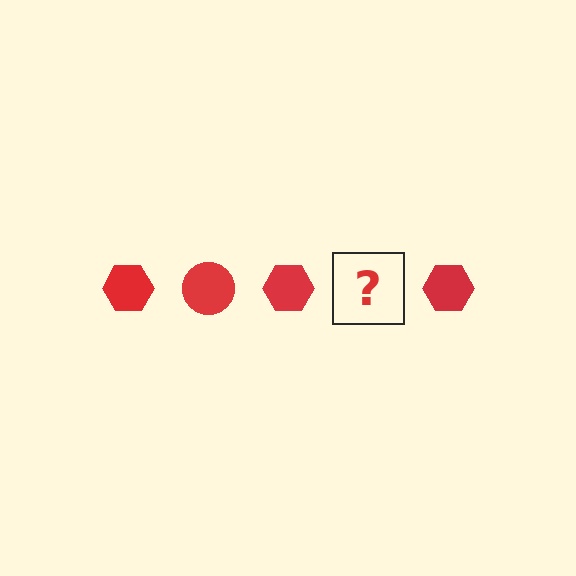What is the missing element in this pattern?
The missing element is a red circle.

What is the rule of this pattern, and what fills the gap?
The rule is that the pattern cycles through hexagon, circle shapes in red. The gap should be filled with a red circle.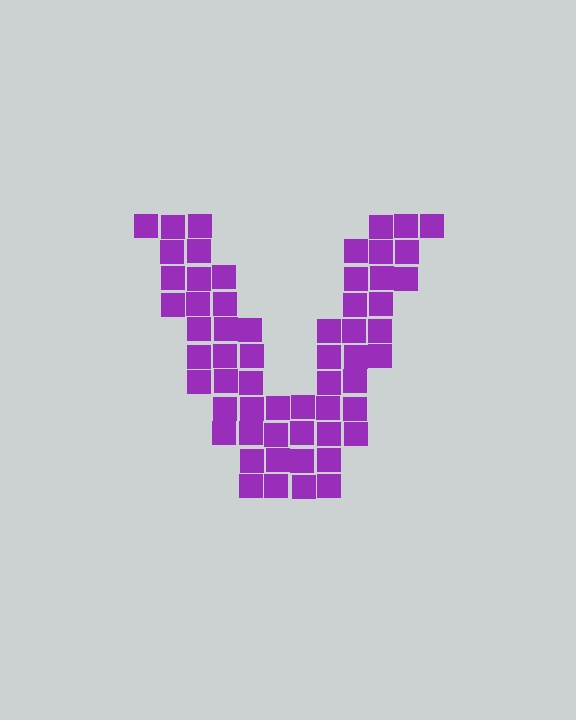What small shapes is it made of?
It is made of small squares.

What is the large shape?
The large shape is the letter V.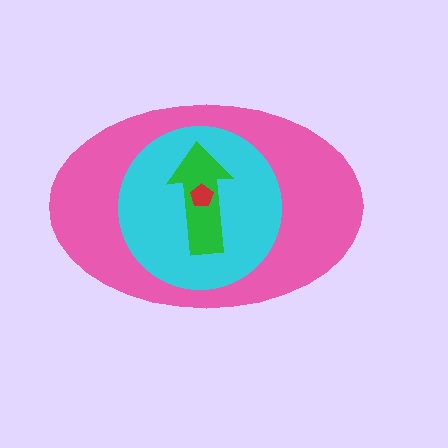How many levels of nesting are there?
4.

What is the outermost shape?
The pink ellipse.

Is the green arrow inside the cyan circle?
Yes.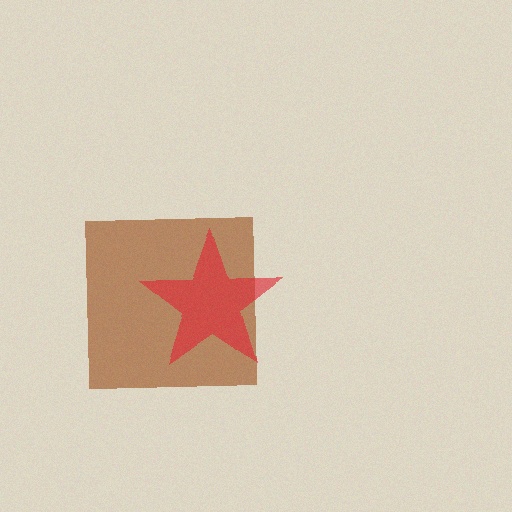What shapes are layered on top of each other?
The layered shapes are: a brown square, a red star.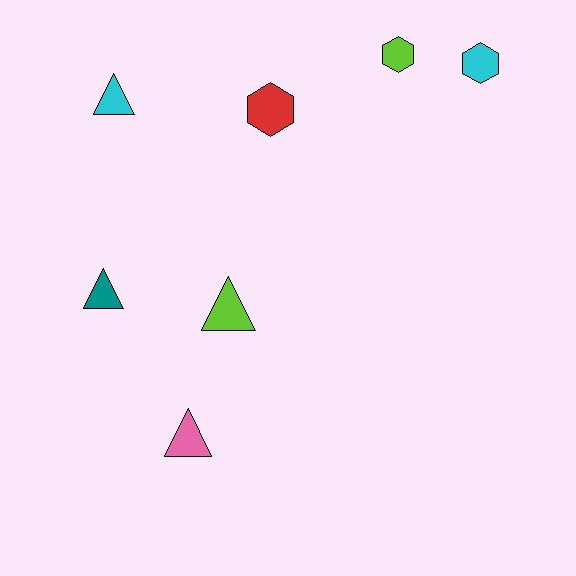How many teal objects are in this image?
There is 1 teal object.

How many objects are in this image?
There are 7 objects.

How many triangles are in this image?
There are 4 triangles.